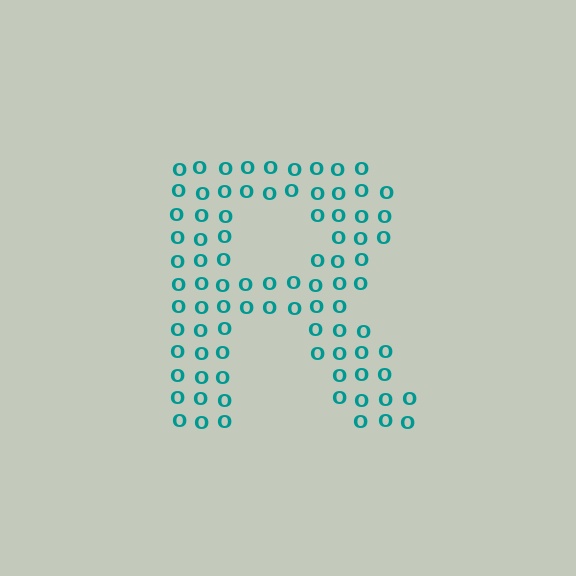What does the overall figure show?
The overall figure shows the letter R.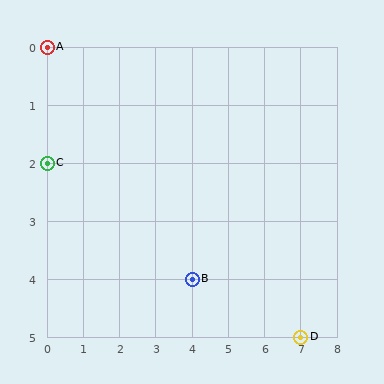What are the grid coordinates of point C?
Point C is at grid coordinates (0, 2).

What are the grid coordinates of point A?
Point A is at grid coordinates (0, 0).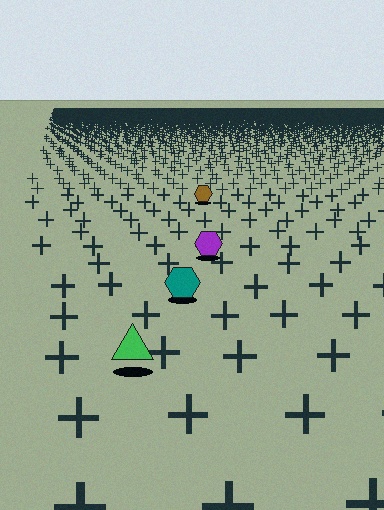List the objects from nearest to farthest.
From nearest to farthest: the green triangle, the teal hexagon, the purple hexagon, the brown hexagon.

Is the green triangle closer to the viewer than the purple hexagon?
Yes. The green triangle is closer — you can tell from the texture gradient: the ground texture is coarser near it.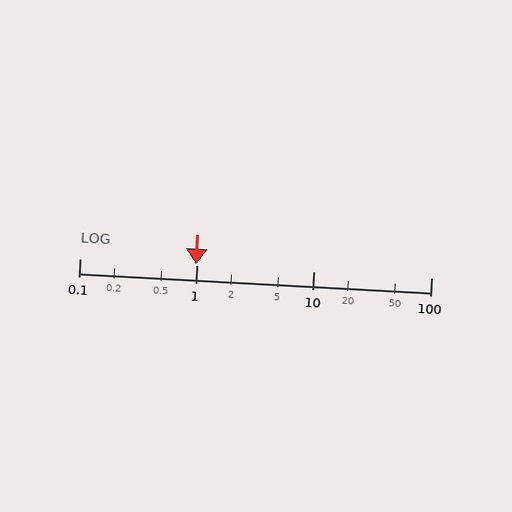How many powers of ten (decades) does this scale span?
The scale spans 3 decades, from 0.1 to 100.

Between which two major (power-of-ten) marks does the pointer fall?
The pointer is between 0.1 and 1.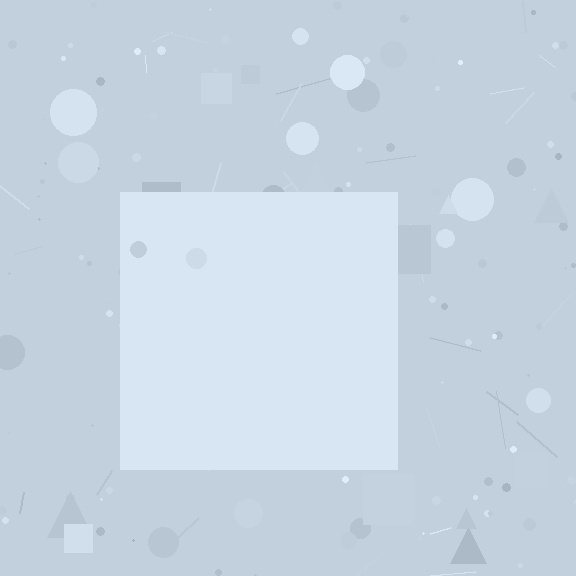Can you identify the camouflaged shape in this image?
The camouflaged shape is a square.